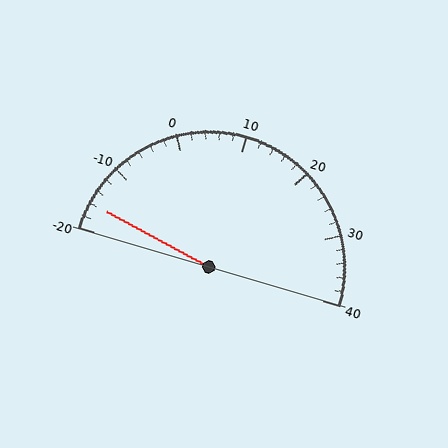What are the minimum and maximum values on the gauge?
The gauge ranges from -20 to 40.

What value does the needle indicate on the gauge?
The needle indicates approximately -16.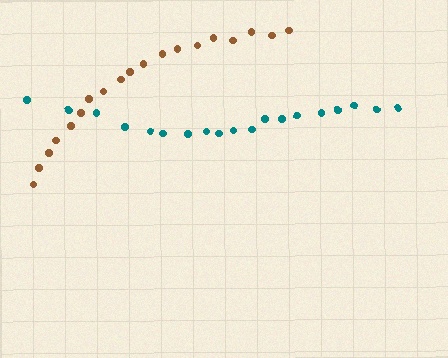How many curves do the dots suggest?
There are 2 distinct paths.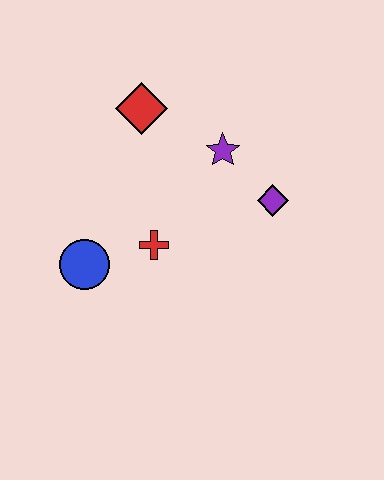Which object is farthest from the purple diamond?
The blue circle is farthest from the purple diamond.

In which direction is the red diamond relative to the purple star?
The red diamond is to the left of the purple star.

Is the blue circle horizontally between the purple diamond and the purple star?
No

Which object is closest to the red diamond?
The purple star is closest to the red diamond.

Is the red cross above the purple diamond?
No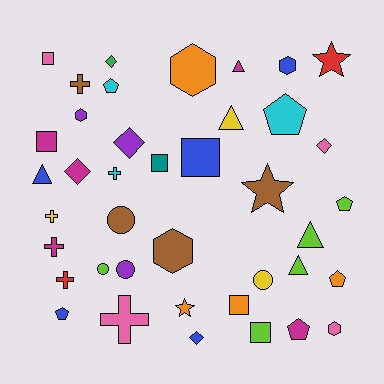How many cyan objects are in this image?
There are 3 cyan objects.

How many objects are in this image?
There are 40 objects.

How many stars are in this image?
There are 3 stars.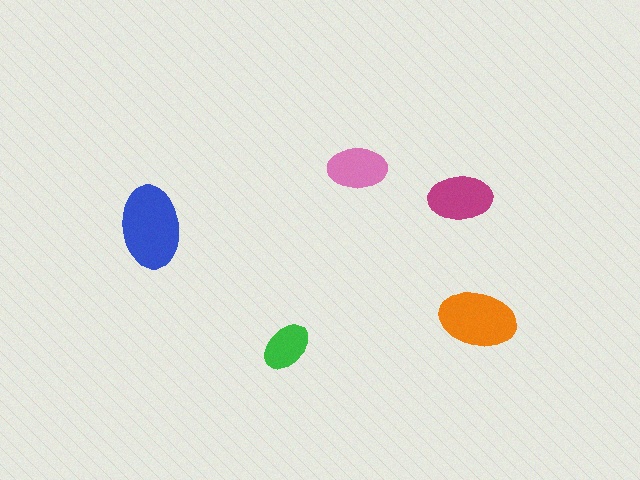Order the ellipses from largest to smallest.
the blue one, the orange one, the magenta one, the pink one, the green one.